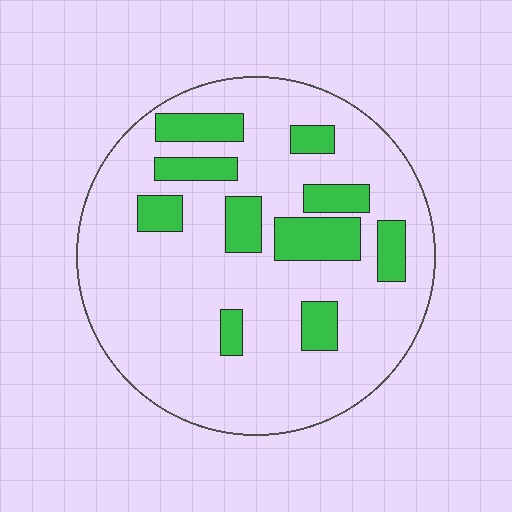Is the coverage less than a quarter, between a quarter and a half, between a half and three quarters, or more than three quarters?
Less than a quarter.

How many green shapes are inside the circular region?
10.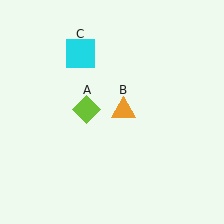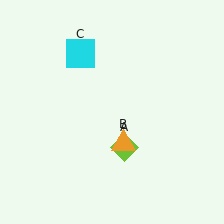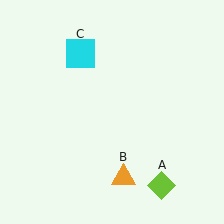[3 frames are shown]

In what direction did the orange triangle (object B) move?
The orange triangle (object B) moved down.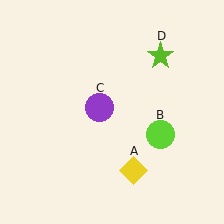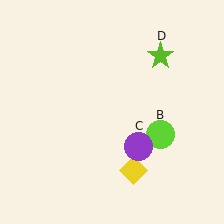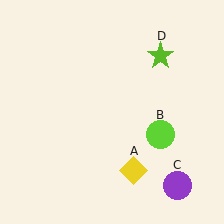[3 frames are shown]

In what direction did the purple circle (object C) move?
The purple circle (object C) moved down and to the right.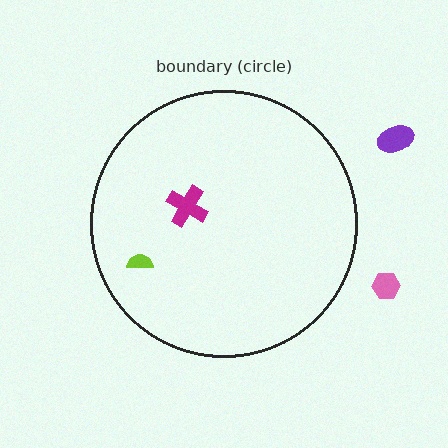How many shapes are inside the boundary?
2 inside, 2 outside.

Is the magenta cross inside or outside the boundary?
Inside.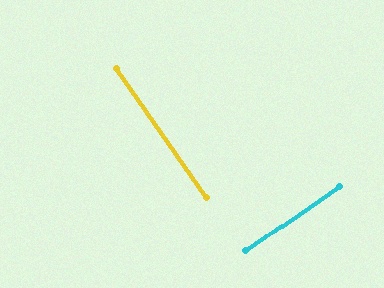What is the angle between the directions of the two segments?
Approximately 90 degrees.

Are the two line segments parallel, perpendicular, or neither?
Perpendicular — they meet at approximately 90°.